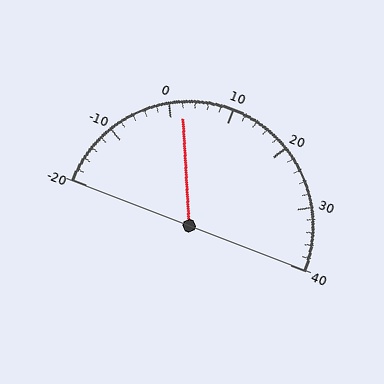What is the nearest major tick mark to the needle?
The nearest major tick mark is 0.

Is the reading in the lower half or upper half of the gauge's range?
The reading is in the lower half of the range (-20 to 40).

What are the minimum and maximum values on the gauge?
The gauge ranges from -20 to 40.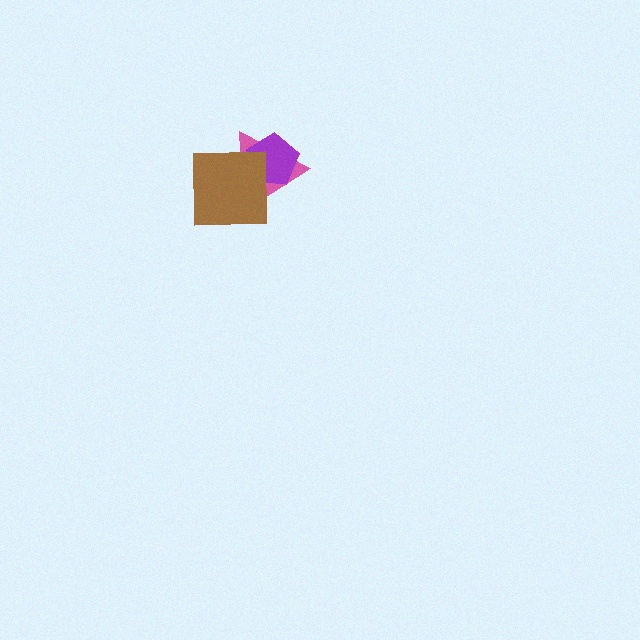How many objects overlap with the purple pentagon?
2 objects overlap with the purple pentagon.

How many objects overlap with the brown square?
2 objects overlap with the brown square.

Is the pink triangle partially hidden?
Yes, it is partially covered by another shape.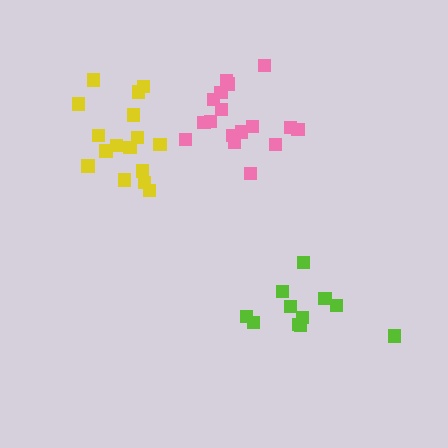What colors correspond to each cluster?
The clusters are colored: pink, yellow, lime.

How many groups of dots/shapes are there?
There are 3 groups.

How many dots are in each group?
Group 1: 17 dots, Group 2: 16 dots, Group 3: 11 dots (44 total).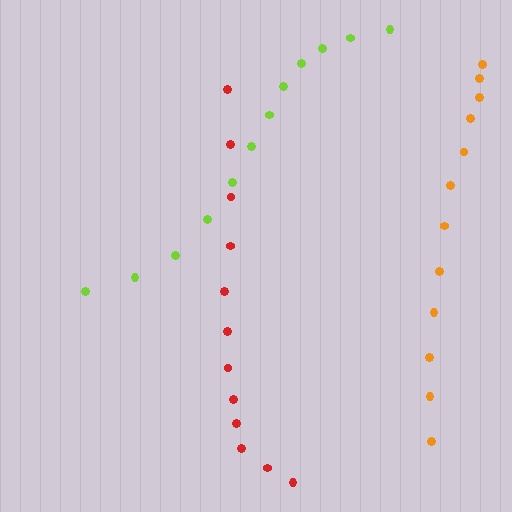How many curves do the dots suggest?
There are 3 distinct paths.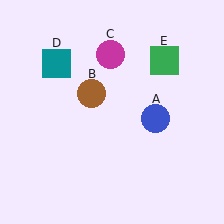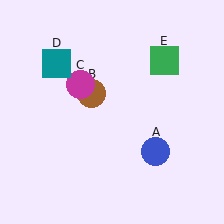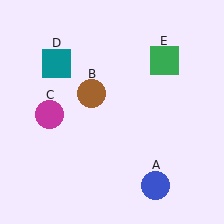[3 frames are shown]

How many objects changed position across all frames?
2 objects changed position: blue circle (object A), magenta circle (object C).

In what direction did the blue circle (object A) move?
The blue circle (object A) moved down.